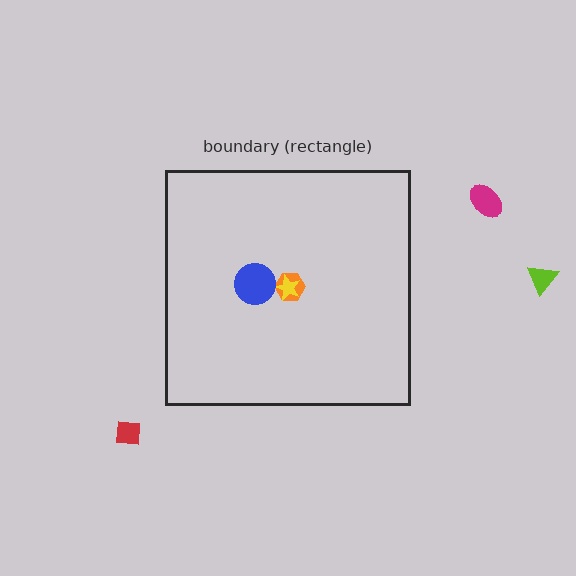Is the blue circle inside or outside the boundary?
Inside.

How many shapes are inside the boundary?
3 inside, 3 outside.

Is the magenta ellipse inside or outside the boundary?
Outside.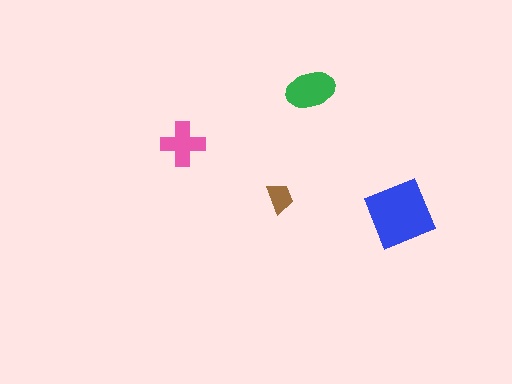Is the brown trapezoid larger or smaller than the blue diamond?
Smaller.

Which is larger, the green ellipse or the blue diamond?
The blue diamond.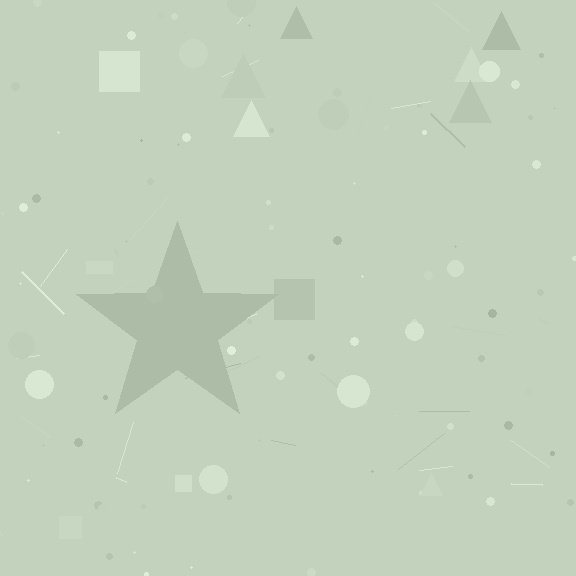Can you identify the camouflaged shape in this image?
The camouflaged shape is a star.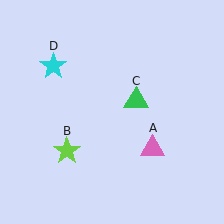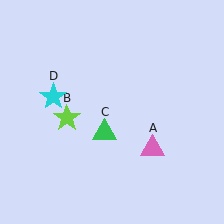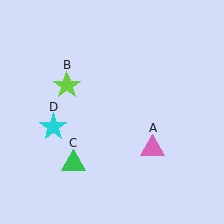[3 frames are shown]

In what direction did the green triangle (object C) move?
The green triangle (object C) moved down and to the left.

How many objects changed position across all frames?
3 objects changed position: lime star (object B), green triangle (object C), cyan star (object D).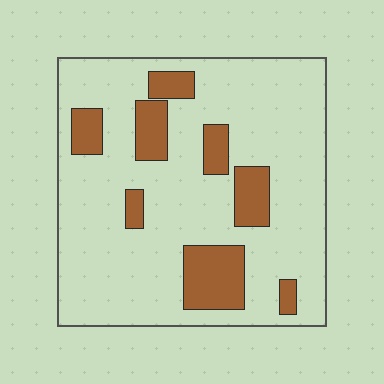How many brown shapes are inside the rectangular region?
8.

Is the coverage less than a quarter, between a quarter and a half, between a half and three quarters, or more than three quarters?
Less than a quarter.